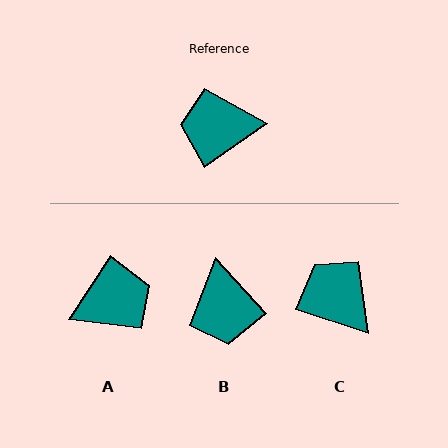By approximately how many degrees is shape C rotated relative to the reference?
Approximately 53 degrees clockwise.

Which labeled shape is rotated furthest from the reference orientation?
A, about 157 degrees away.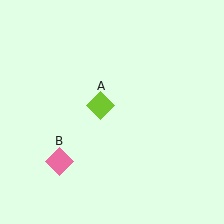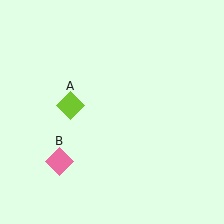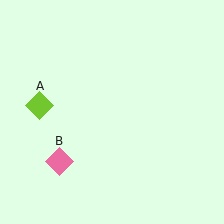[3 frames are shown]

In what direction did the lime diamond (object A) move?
The lime diamond (object A) moved left.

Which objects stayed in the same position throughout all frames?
Pink diamond (object B) remained stationary.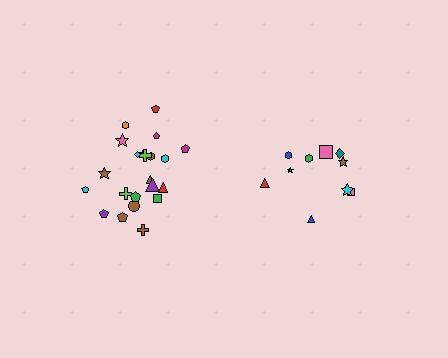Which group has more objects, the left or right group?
The left group.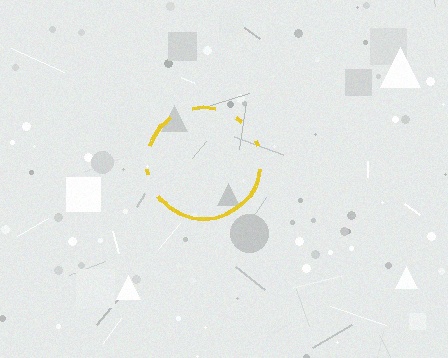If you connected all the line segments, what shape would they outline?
They would outline a circle.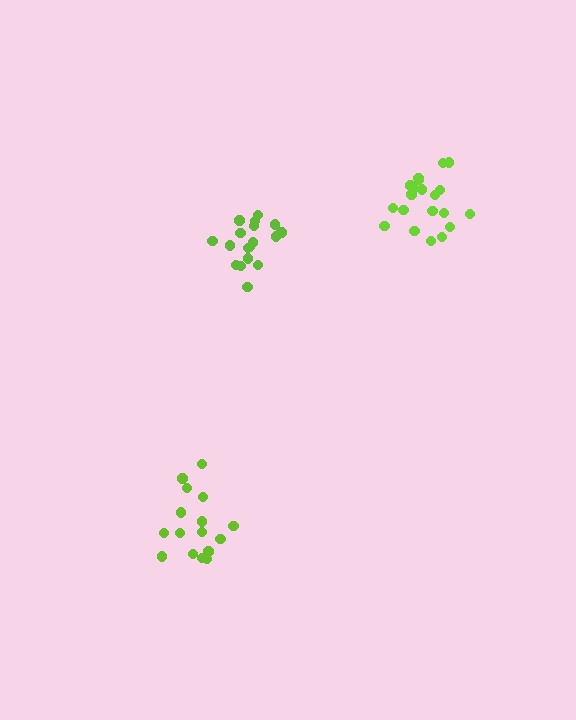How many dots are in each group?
Group 1: 18 dots, Group 2: 16 dots, Group 3: 20 dots (54 total).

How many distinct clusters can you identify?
There are 3 distinct clusters.